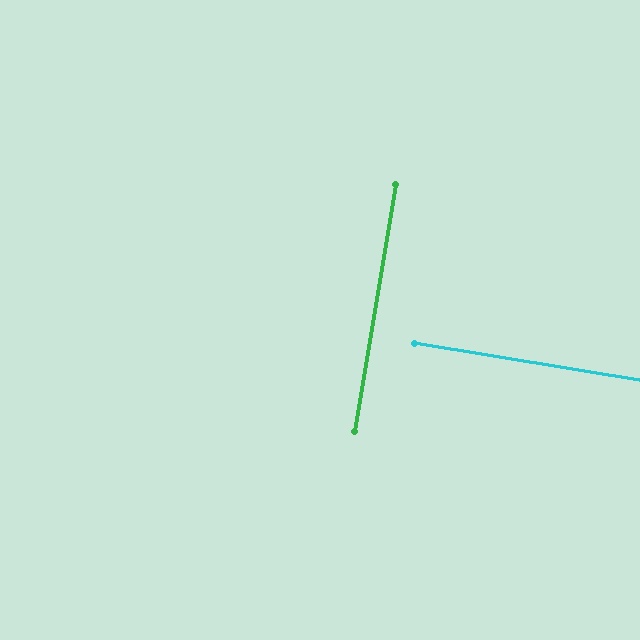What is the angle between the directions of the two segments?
Approximately 90 degrees.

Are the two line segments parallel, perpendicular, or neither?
Perpendicular — they meet at approximately 90°.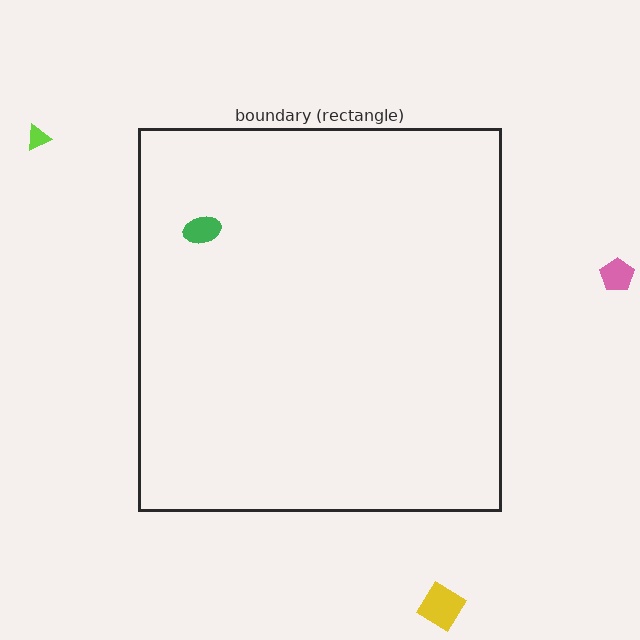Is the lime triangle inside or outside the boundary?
Outside.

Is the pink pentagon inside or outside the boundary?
Outside.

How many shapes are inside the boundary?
1 inside, 3 outside.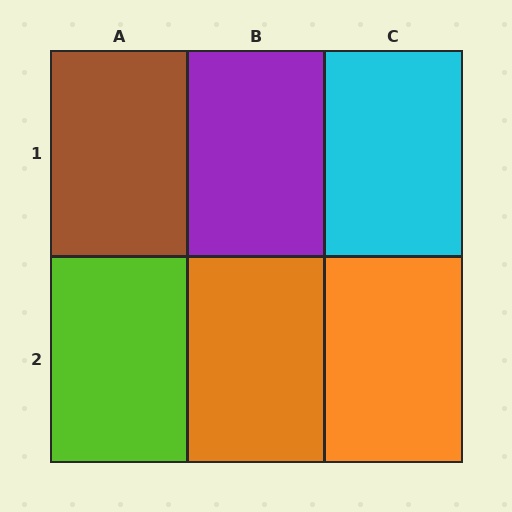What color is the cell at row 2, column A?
Lime.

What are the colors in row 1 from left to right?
Brown, purple, cyan.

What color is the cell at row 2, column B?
Orange.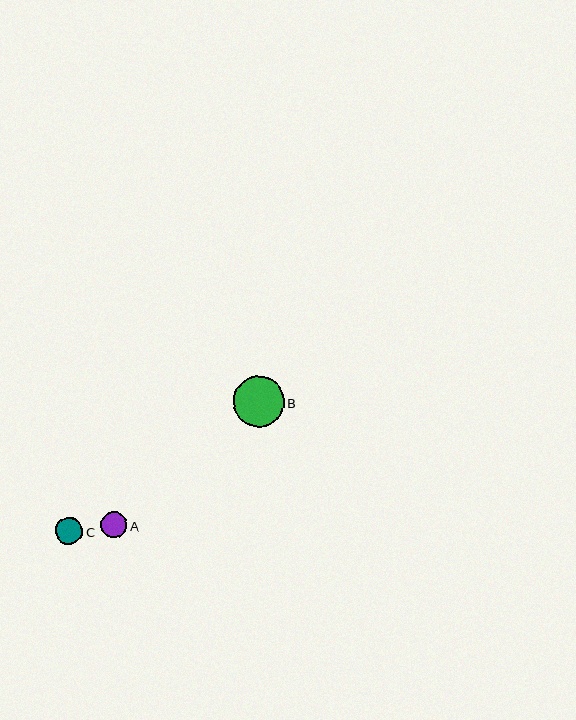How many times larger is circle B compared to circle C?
Circle B is approximately 1.8 times the size of circle C.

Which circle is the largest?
Circle B is the largest with a size of approximately 51 pixels.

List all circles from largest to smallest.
From largest to smallest: B, C, A.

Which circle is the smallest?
Circle A is the smallest with a size of approximately 26 pixels.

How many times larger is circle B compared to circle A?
Circle B is approximately 2.0 times the size of circle A.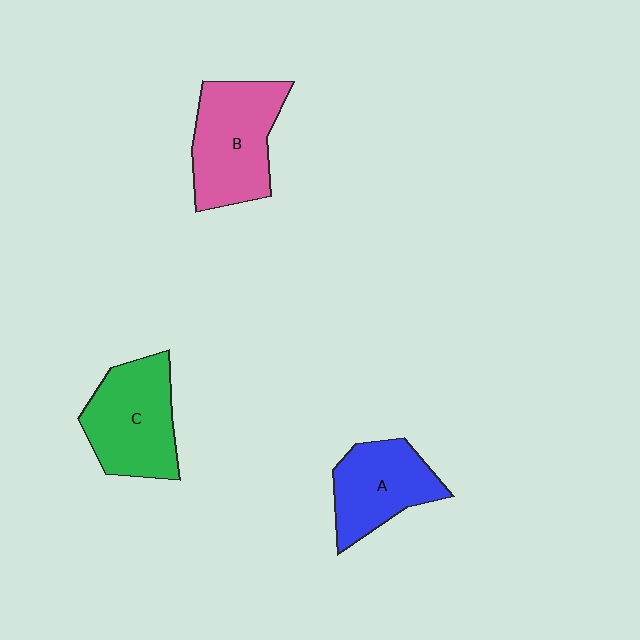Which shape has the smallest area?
Shape A (blue).